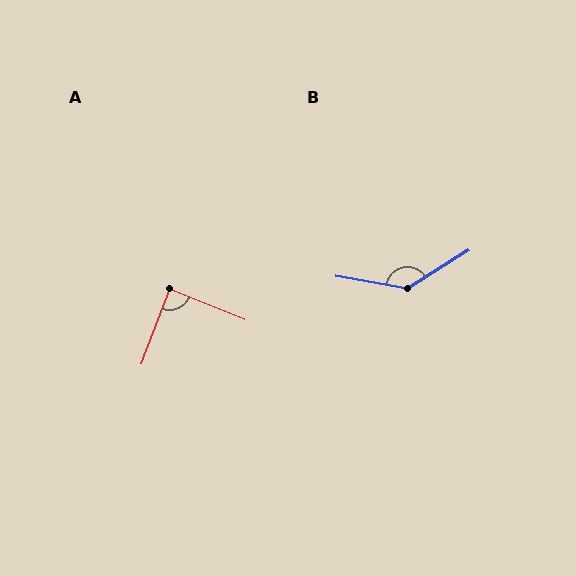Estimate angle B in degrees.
Approximately 139 degrees.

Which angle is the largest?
B, at approximately 139 degrees.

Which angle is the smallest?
A, at approximately 88 degrees.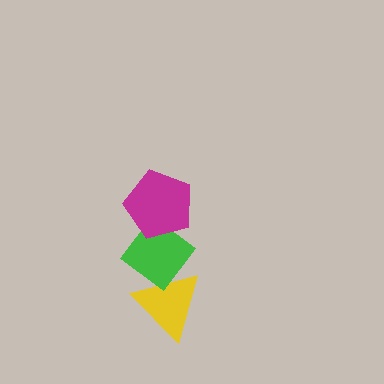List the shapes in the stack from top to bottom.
From top to bottom: the magenta pentagon, the green diamond, the yellow triangle.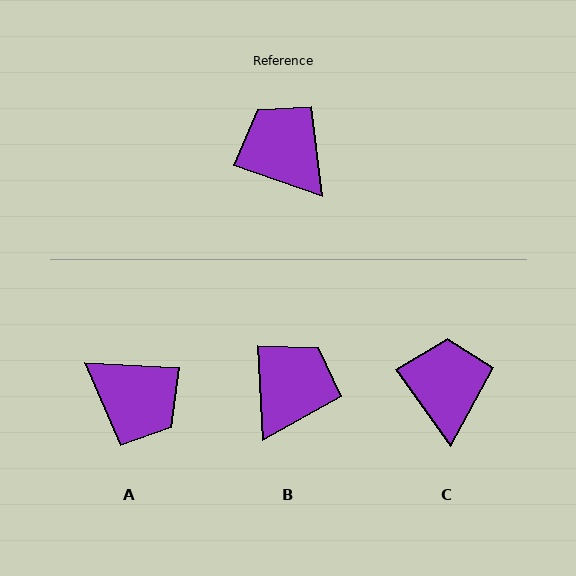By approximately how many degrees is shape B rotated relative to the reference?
Approximately 68 degrees clockwise.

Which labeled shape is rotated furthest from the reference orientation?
A, about 164 degrees away.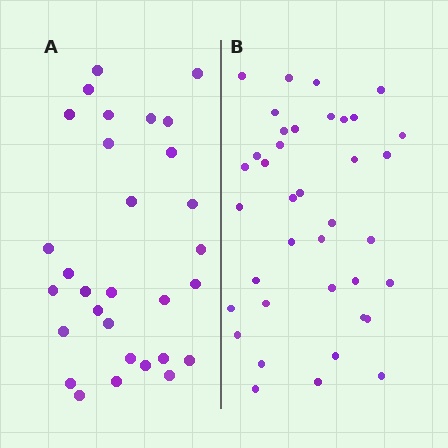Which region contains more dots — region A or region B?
Region B (the right region) has more dots.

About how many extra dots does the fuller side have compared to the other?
Region B has roughly 8 or so more dots than region A.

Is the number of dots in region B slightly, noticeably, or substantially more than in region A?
Region B has noticeably more, but not dramatically so. The ratio is roughly 1.3 to 1.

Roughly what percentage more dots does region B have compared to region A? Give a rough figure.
About 25% more.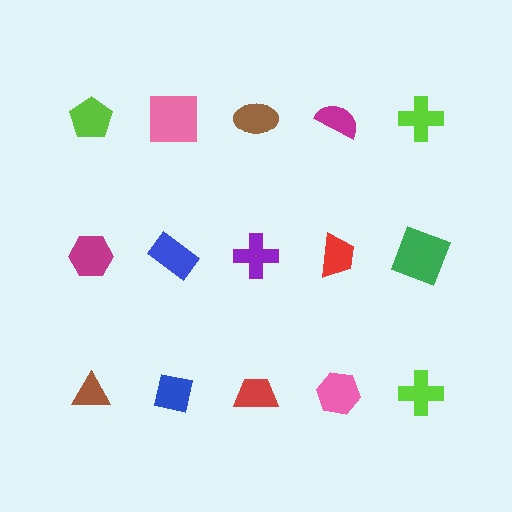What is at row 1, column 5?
A lime cross.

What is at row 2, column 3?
A purple cross.